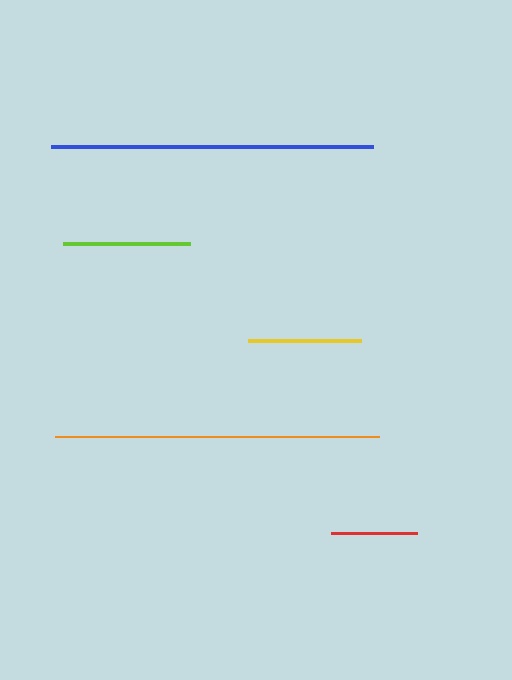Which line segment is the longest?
The orange line is the longest at approximately 324 pixels.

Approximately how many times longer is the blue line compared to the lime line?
The blue line is approximately 2.5 times the length of the lime line.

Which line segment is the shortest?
The red line is the shortest at approximately 87 pixels.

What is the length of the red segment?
The red segment is approximately 87 pixels long.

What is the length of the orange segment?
The orange segment is approximately 324 pixels long.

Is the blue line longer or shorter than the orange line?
The orange line is longer than the blue line.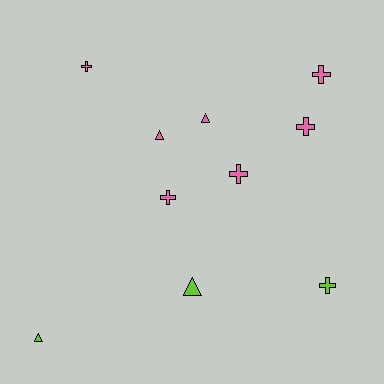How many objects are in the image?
There are 10 objects.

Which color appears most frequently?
Pink, with 7 objects.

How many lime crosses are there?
There is 1 lime cross.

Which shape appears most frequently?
Cross, with 6 objects.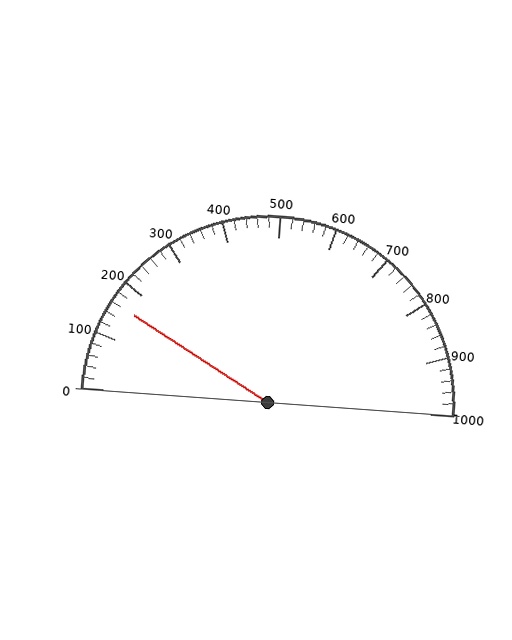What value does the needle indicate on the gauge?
The needle indicates approximately 160.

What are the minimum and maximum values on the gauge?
The gauge ranges from 0 to 1000.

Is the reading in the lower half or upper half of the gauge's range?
The reading is in the lower half of the range (0 to 1000).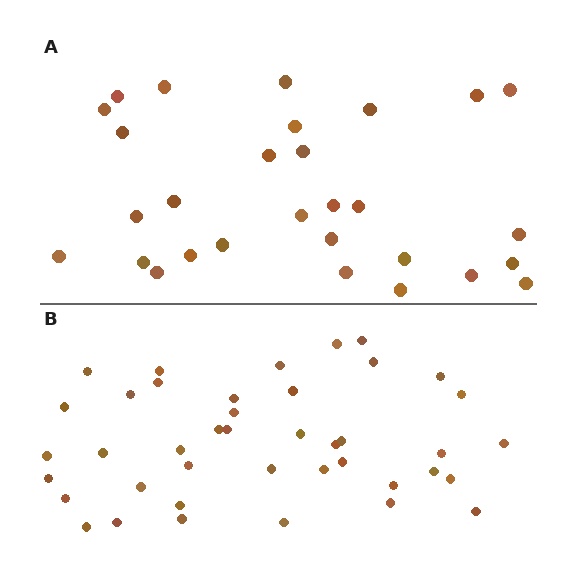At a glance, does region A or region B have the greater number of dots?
Region B (the bottom region) has more dots.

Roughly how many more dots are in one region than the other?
Region B has roughly 12 or so more dots than region A.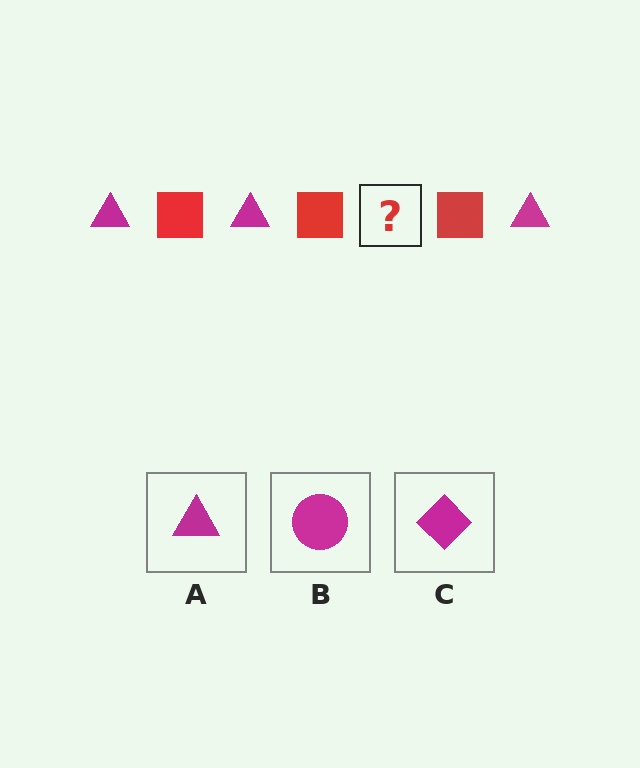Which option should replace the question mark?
Option A.